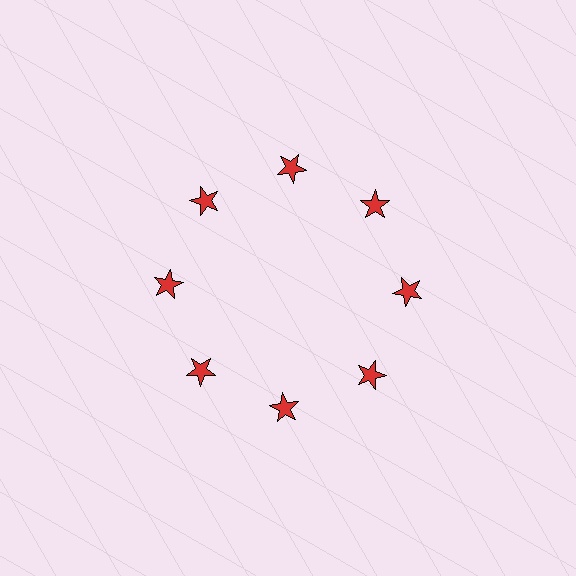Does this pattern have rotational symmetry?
Yes, this pattern has 8-fold rotational symmetry. It looks the same after rotating 45 degrees around the center.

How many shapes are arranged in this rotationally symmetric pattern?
There are 8 shapes, arranged in 8 groups of 1.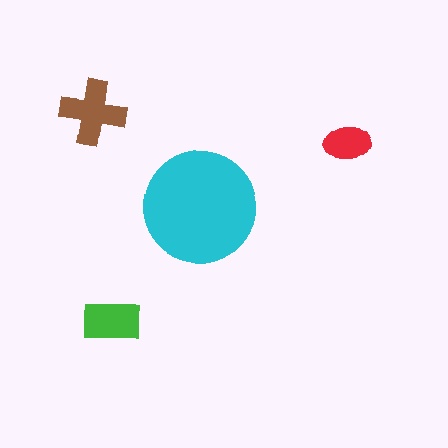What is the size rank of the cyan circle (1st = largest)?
1st.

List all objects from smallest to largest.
The red ellipse, the green rectangle, the brown cross, the cyan circle.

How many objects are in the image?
There are 4 objects in the image.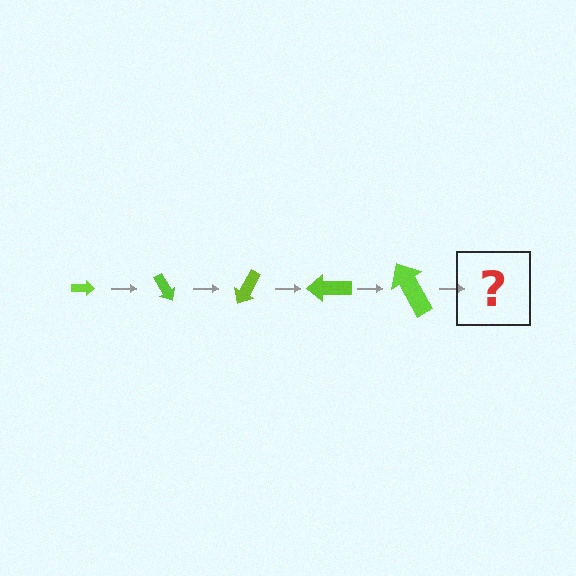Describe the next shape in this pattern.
It should be an arrow, larger than the previous one and rotated 300 degrees from the start.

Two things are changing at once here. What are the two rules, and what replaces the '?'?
The two rules are that the arrow grows larger each step and it rotates 60 degrees each step. The '?' should be an arrow, larger than the previous one and rotated 300 degrees from the start.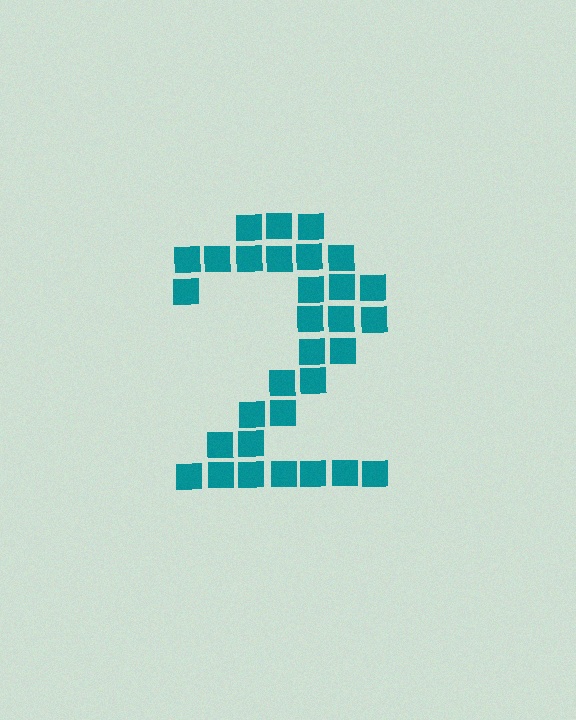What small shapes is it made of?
It is made of small squares.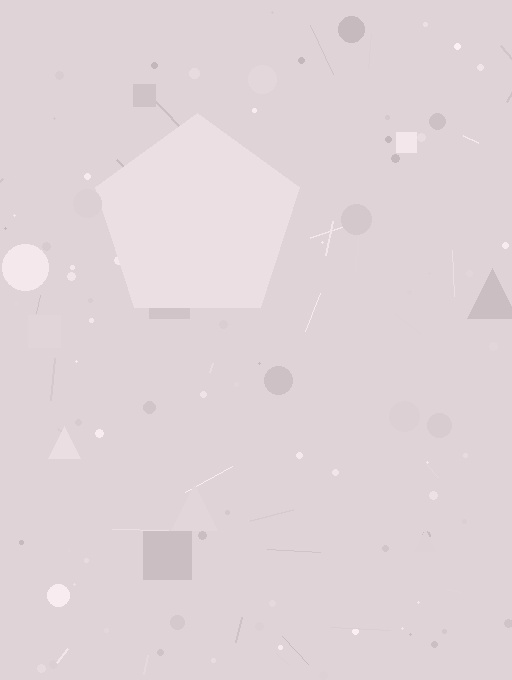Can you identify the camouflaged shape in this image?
The camouflaged shape is a pentagon.